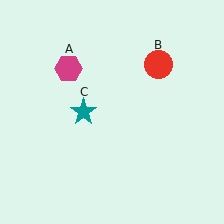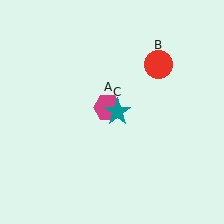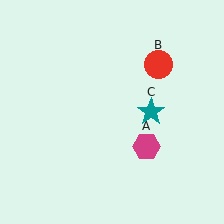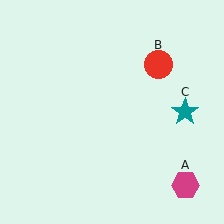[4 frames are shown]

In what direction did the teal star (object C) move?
The teal star (object C) moved right.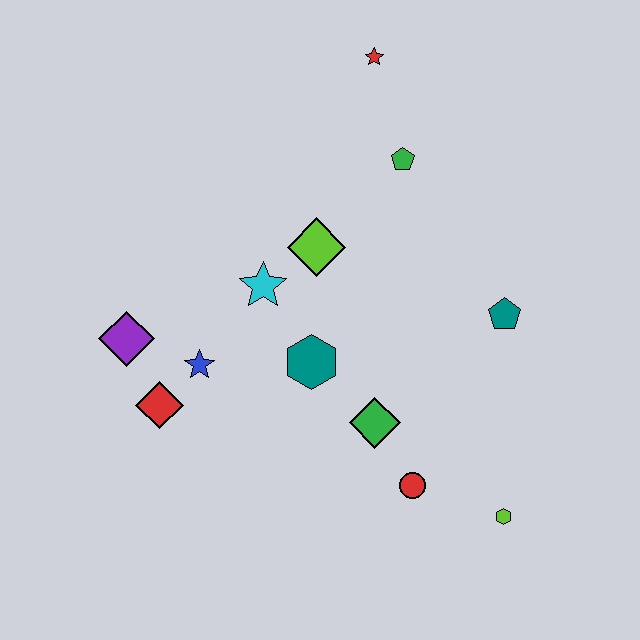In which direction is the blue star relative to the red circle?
The blue star is to the left of the red circle.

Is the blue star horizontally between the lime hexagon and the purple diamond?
Yes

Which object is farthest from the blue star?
The red star is farthest from the blue star.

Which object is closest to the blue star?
The red diamond is closest to the blue star.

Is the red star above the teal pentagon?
Yes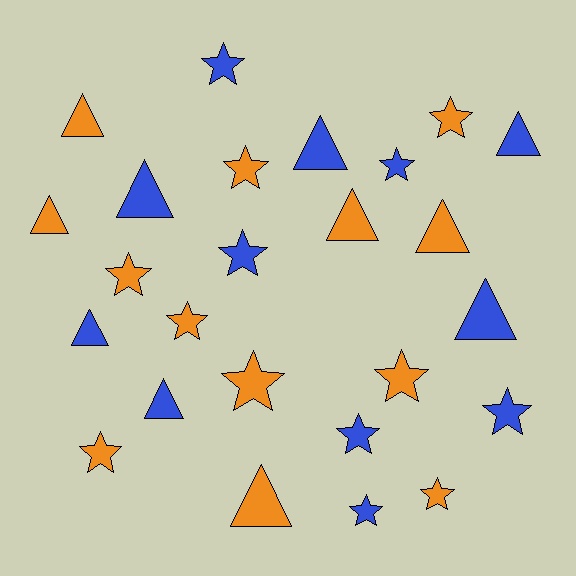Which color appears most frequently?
Orange, with 13 objects.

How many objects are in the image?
There are 25 objects.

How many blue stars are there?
There are 6 blue stars.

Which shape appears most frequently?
Star, with 14 objects.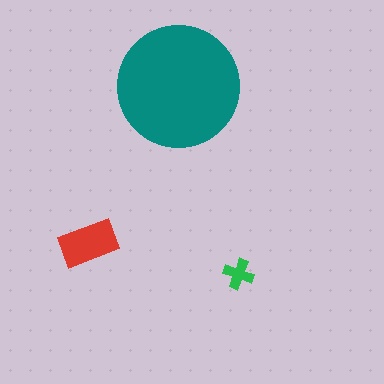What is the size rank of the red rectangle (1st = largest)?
2nd.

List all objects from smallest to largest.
The green cross, the red rectangle, the teal circle.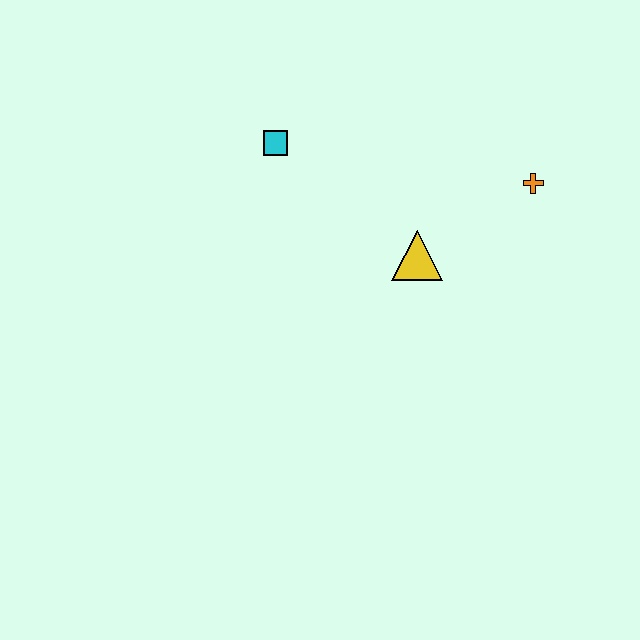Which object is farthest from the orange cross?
The cyan square is farthest from the orange cross.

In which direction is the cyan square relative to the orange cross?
The cyan square is to the left of the orange cross.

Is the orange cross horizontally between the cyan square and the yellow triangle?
No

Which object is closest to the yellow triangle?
The orange cross is closest to the yellow triangle.